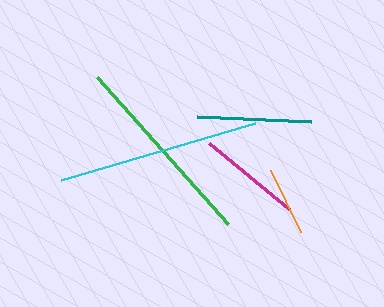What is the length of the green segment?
The green segment is approximately 198 pixels long.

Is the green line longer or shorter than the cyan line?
The cyan line is longer than the green line.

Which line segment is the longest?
The cyan line is the longest at approximately 202 pixels.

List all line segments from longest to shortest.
From longest to shortest: cyan, green, teal, magenta, orange.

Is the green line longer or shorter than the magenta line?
The green line is longer than the magenta line.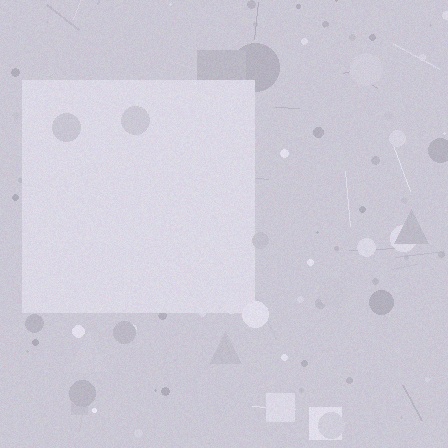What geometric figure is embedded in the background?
A square is embedded in the background.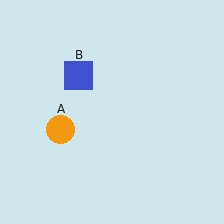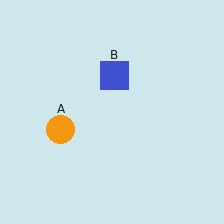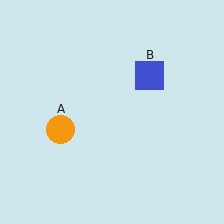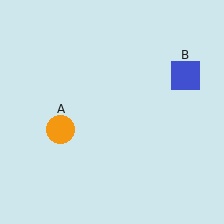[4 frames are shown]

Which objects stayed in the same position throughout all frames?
Orange circle (object A) remained stationary.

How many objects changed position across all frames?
1 object changed position: blue square (object B).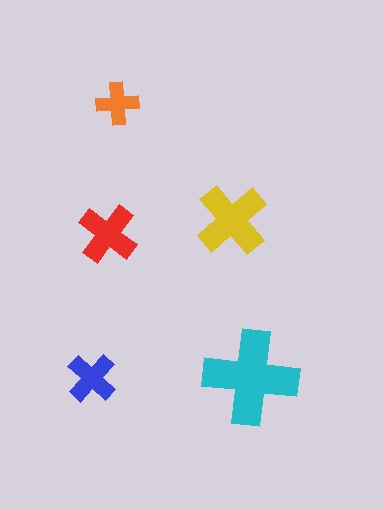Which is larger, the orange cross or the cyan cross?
The cyan one.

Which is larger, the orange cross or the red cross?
The red one.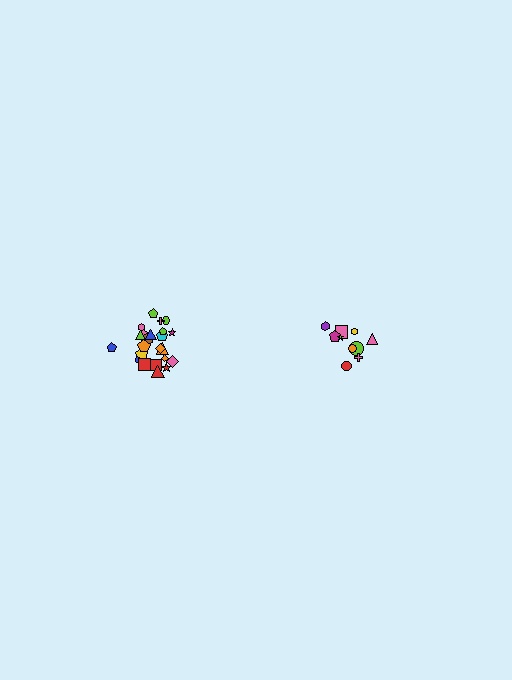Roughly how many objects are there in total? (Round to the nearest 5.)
Roughly 35 objects in total.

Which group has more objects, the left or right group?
The left group.